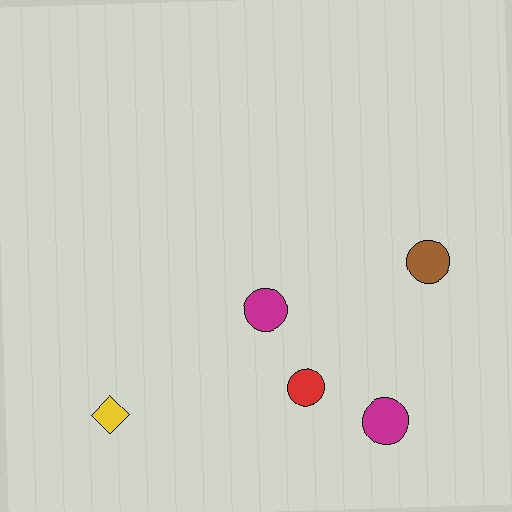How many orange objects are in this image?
There are no orange objects.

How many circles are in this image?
There are 4 circles.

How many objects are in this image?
There are 5 objects.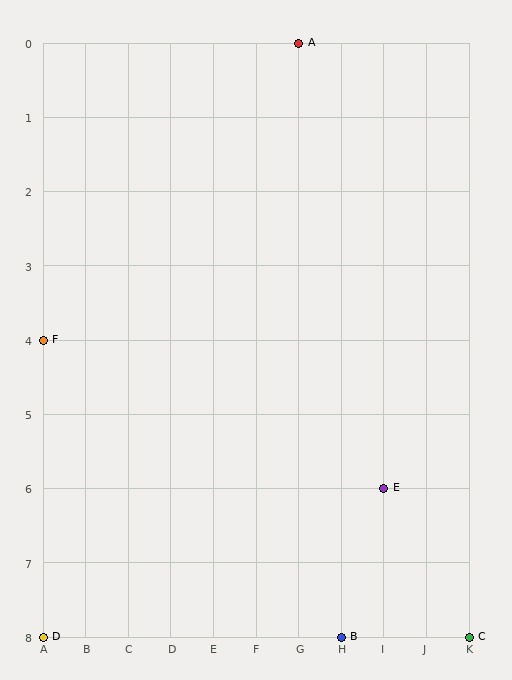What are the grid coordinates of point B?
Point B is at grid coordinates (H, 8).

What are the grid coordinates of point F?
Point F is at grid coordinates (A, 4).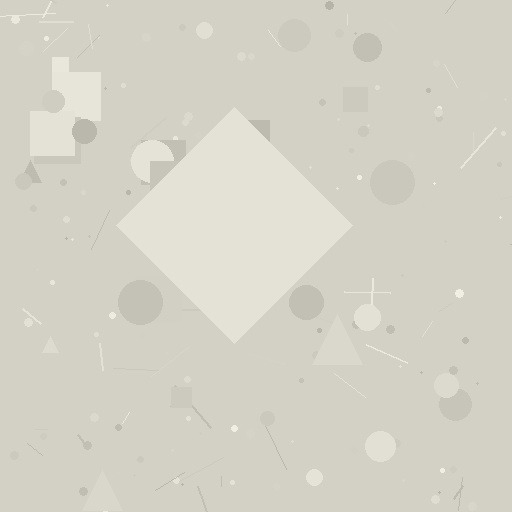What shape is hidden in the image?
A diamond is hidden in the image.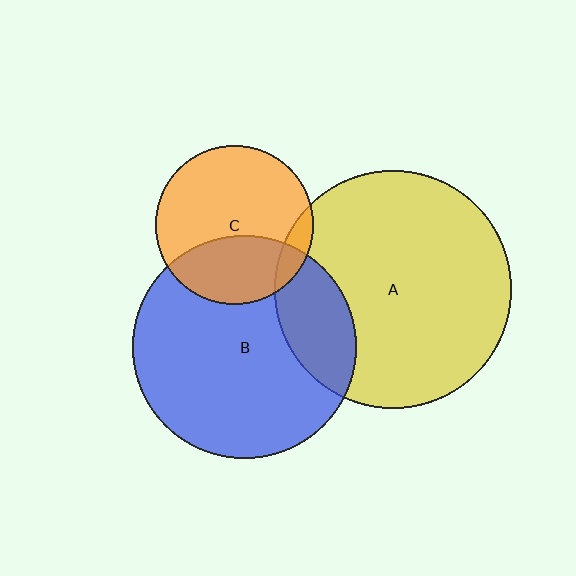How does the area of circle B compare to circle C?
Approximately 2.0 times.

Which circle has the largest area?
Circle A (yellow).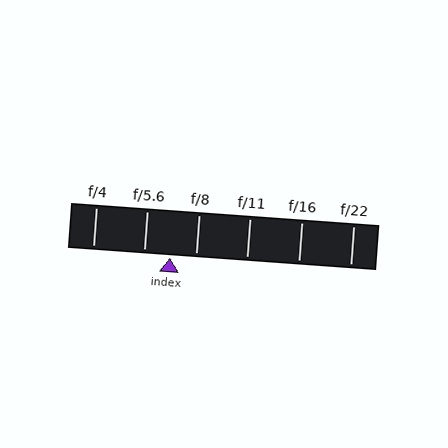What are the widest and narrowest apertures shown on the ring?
The widest aperture shown is f/4 and the narrowest is f/22.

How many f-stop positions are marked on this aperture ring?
There are 6 f-stop positions marked.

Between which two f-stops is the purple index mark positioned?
The index mark is between f/5.6 and f/8.